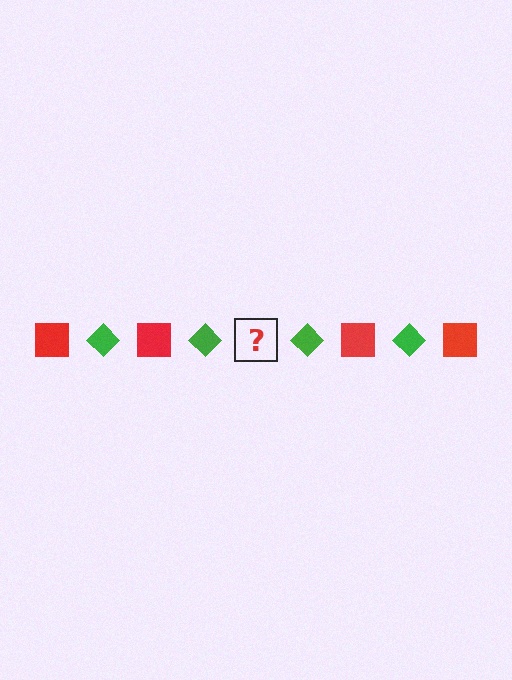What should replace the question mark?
The question mark should be replaced with a red square.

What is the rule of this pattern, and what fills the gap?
The rule is that the pattern alternates between red square and green diamond. The gap should be filled with a red square.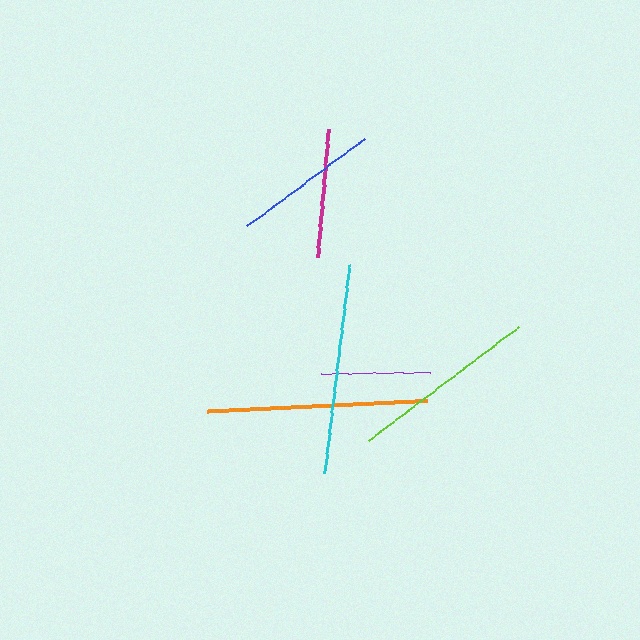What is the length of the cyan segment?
The cyan segment is approximately 211 pixels long.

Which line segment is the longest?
The orange line is the longest at approximately 220 pixels.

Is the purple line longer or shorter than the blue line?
The blue line is longer than the purple line.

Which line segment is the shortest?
The purple line is the shortest at approximately 109 pixels.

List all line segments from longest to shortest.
From longest to shortest: orange, cyan, lime, blue, magenta, purple.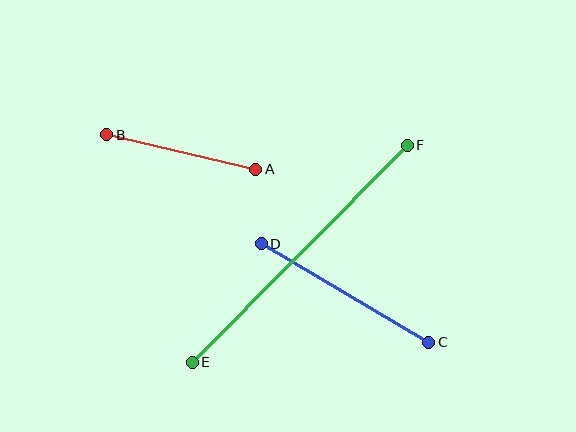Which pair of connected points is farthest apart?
Points E and F are farthest apart.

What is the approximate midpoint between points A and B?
The midpoint is at approximately (181, 152) pixels.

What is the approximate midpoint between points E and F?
The midpoint is at approximately (300, 254) pixels.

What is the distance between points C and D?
The distance is approximately 194 pixels.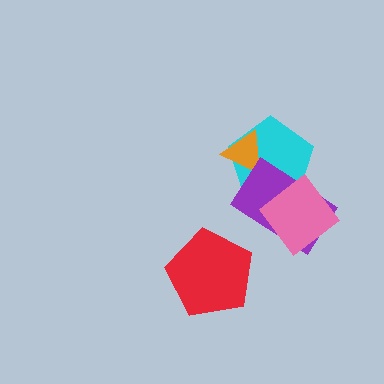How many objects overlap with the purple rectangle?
2 objects overlap with the purple rectangle.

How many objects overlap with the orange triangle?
1 object overlaps with the orange triangle.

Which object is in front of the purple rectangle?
The pink diamond is in front of the purple rectangle.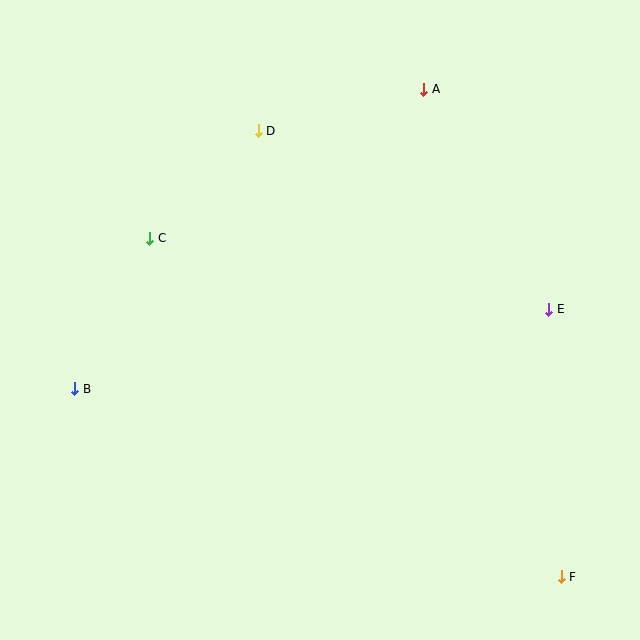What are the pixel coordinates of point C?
Point C is at (150, 238).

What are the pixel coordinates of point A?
Point A is at (424, 89).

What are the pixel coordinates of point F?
Point F is at (561, 577).